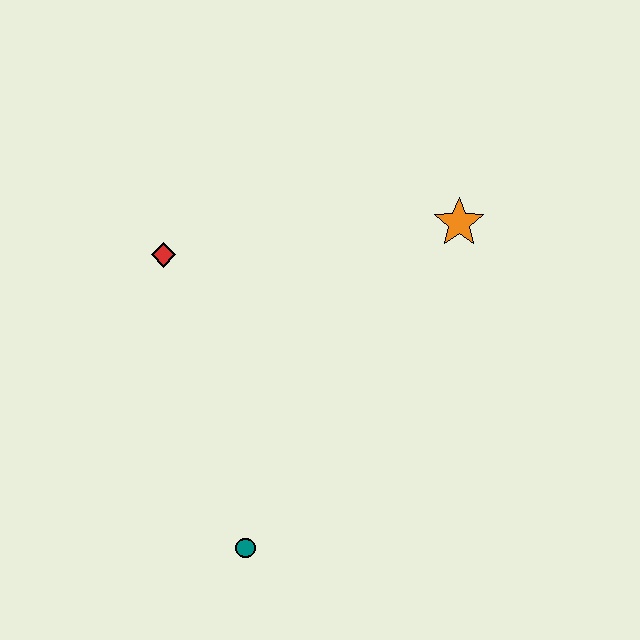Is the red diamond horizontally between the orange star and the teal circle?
No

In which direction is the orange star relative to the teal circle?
The orange star is above the teal circle.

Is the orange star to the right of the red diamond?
Yes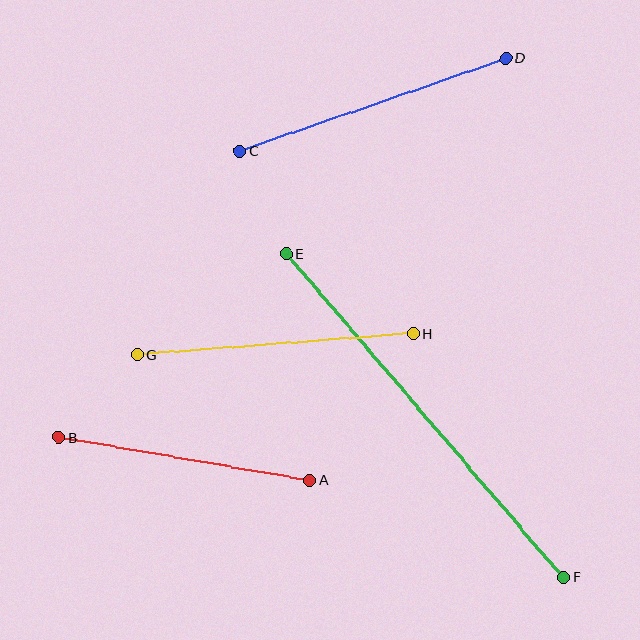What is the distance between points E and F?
The distance is approximately 426 pixels.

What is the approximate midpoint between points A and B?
The midpoint is at approximately (184, 459) pixels.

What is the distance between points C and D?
The distance is approximately 281 pixels.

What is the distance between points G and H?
The distance is approximately 276 pixels.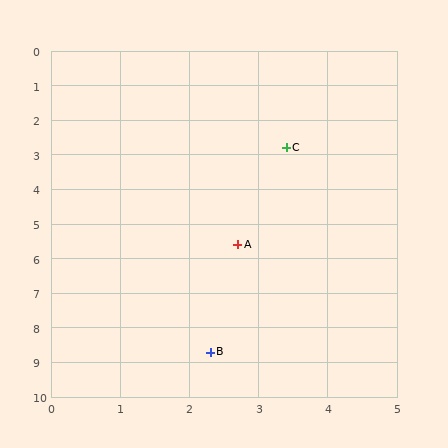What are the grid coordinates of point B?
Point B is at approximately (2.3, 8.7).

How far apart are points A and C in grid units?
Points A and C are about 2.9 grid units apart.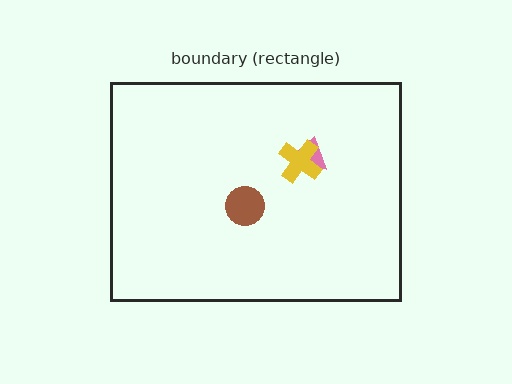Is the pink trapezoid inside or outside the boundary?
Inside.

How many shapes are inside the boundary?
3 inside, 0 outside.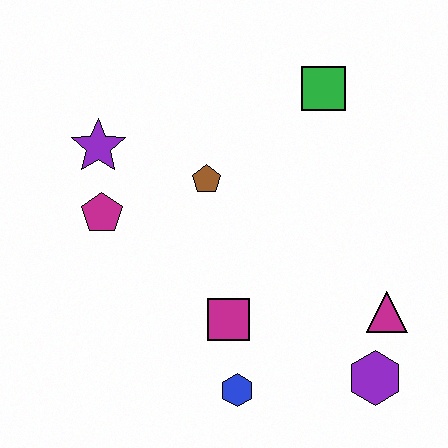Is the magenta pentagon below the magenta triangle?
No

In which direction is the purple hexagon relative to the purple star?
The purple hexagon is to the right of the purple star.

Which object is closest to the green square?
The brown pentagon is closest to the green square.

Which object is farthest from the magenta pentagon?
The purple hexagon is farthest from the magenta pentagon.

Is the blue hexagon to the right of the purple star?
Yes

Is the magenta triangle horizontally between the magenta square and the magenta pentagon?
No